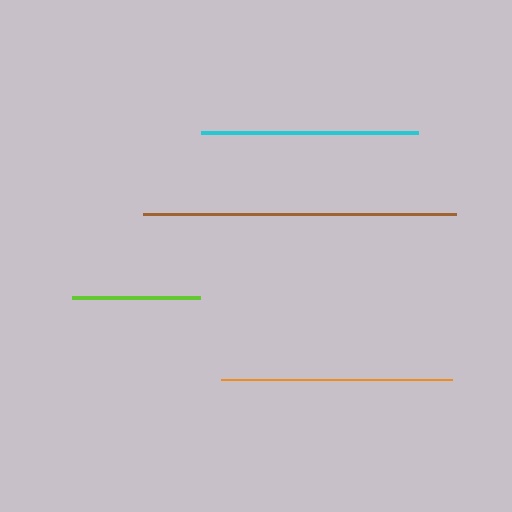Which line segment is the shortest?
The lime line is the shortest at approximately 128 pixels.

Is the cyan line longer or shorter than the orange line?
The orange line is longer than the cyan line.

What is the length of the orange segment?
The orange segment is approximately 231 pixels long.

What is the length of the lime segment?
The lime segment is approximately 128 pixels long.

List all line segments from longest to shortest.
From longest to shortest: brown, orange, cyan, lime.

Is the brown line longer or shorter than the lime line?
The brown line is longer than the lime line.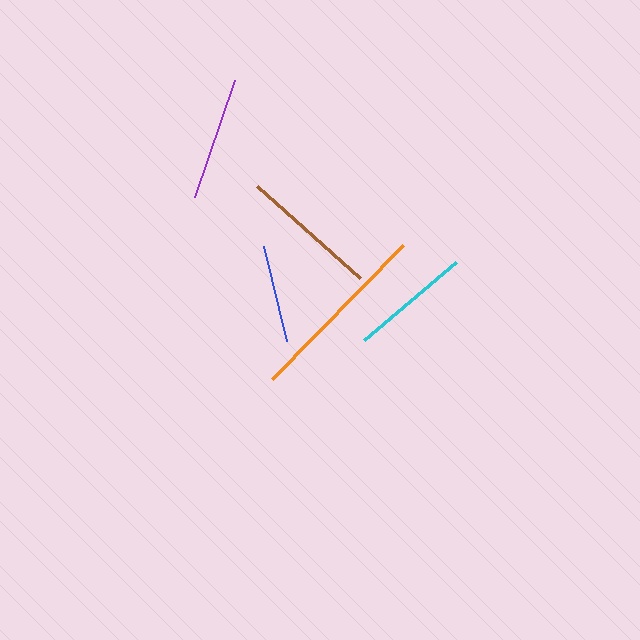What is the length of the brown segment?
The brown segment is approximately 138 pixels long.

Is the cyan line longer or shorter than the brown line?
The brown line is longer than the cyan line.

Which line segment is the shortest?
The blue line is the shortest at approximately 98 pixels.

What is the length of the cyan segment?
The cyan segment is approximately 121 pixels long.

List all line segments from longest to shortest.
From longest to shortest: orange, brown, purple, cyan, blue.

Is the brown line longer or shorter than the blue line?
The brown line is longer than the blue line.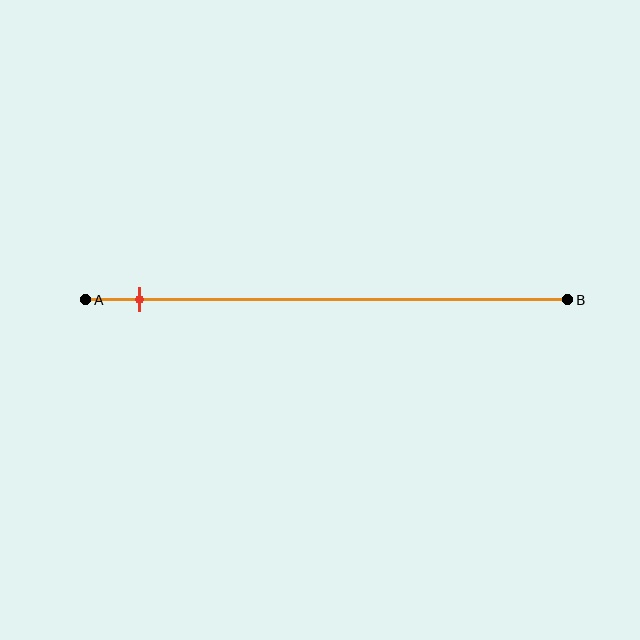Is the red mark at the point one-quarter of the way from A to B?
No, the mark is at about 10% from A, not at the 25% one-quarter point.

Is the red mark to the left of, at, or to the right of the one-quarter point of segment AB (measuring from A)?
The red mark is to the left of the one-quarter point of segment AB.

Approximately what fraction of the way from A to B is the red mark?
The red mark is approximately 10% of the way from A to B.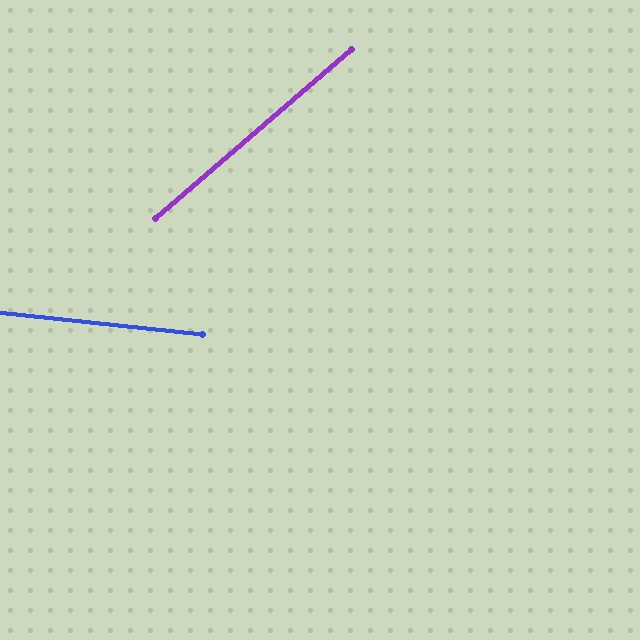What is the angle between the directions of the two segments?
Approximately 47 degrees.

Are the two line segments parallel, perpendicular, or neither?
Neither parallel nor perpendicular — they differ by about 47°.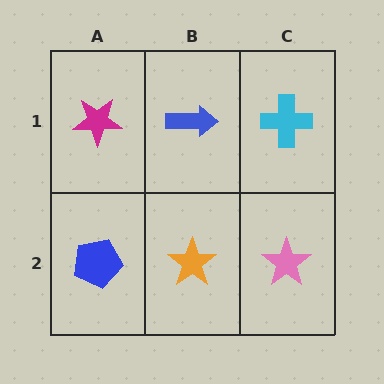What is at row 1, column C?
A cyan cross.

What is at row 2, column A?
A blue pentagon.